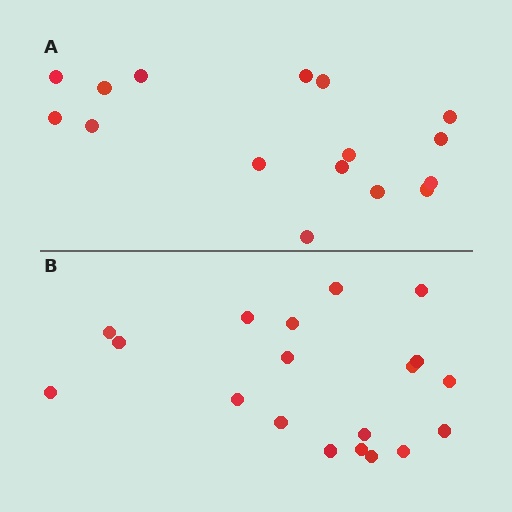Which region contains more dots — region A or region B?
Region B (the bottom region) has more dots.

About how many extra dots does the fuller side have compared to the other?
Region B has just a few more — roughly 2 or 3 more dots than region A.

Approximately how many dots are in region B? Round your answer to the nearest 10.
About 20 dots. (The exact count is 19, which rounds to 20.)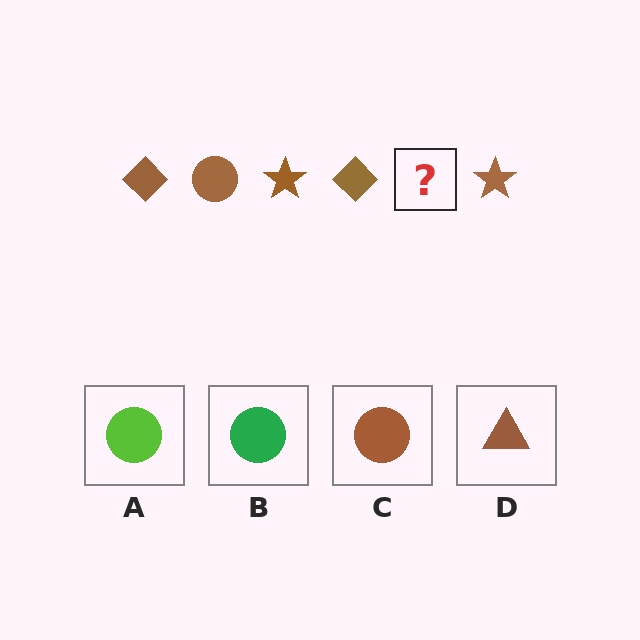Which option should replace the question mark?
Option C.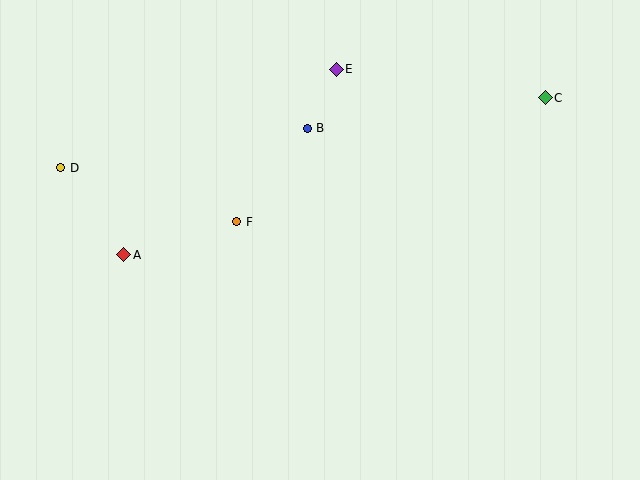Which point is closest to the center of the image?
Point F at (237, 222) is closest to the center.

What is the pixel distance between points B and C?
The distance between B and C is 240 pixels.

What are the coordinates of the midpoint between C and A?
The midpoint between C and A is at (335, 176).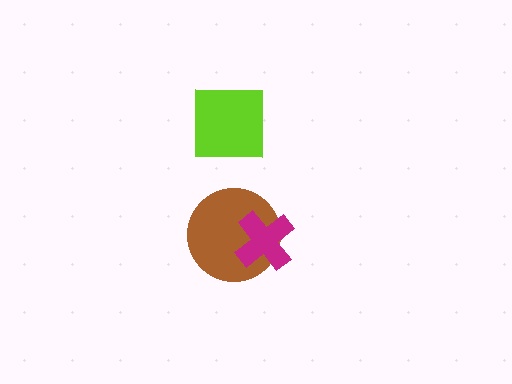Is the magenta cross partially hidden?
No, no other shape covers it.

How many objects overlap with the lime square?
0 objects overlap with the lime square.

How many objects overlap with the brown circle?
1 object overlaps with the brown circle.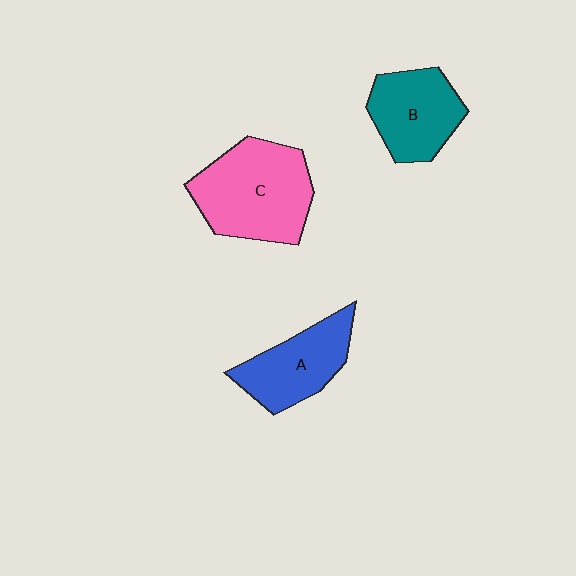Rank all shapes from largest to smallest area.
From largest to smallest: C (pink), B (teal), A (blue).